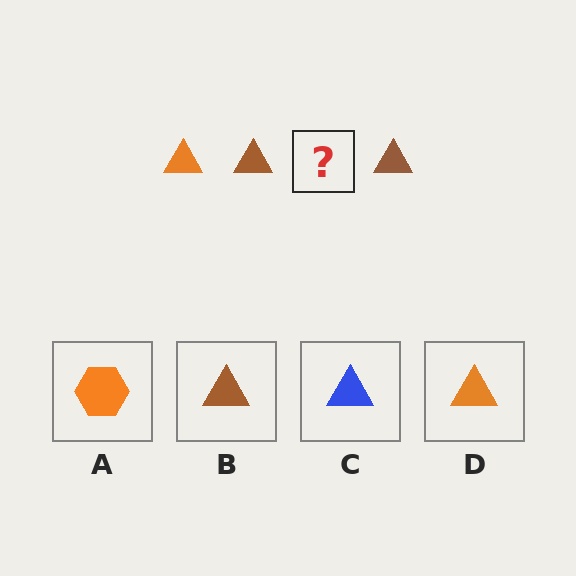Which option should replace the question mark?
Option D.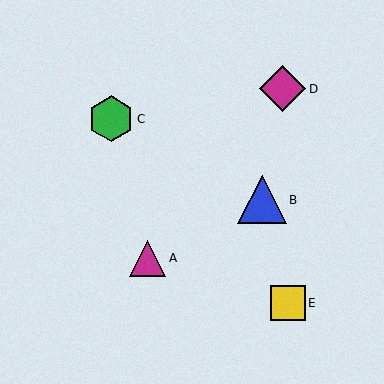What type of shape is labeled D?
Shape D is a magenta diamond.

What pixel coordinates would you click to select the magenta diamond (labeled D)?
Click at (282, 89) to select the magenta diamond D.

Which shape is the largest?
The blue triangle (labeled B) is the largest.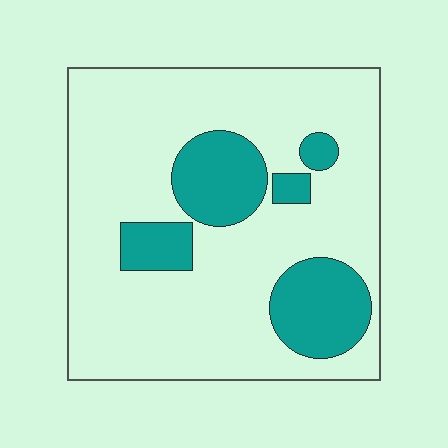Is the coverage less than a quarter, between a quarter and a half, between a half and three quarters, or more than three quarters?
Less than a quarter.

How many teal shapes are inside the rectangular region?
5.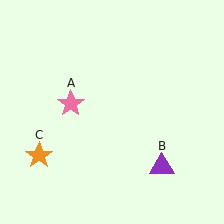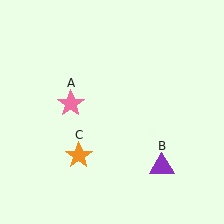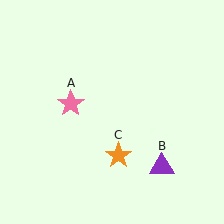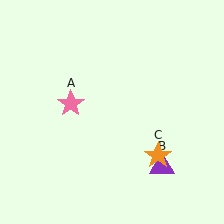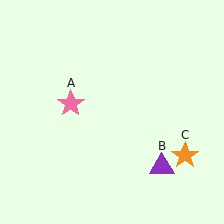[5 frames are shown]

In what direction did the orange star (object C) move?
The orange star (object C) moved right.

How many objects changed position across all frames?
1 object changed position: orange star (object C).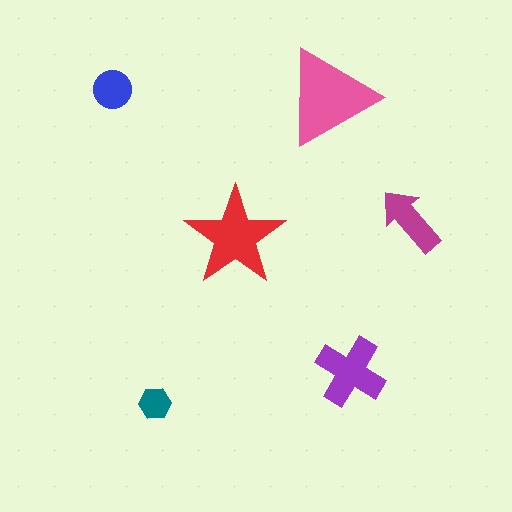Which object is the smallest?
The teal hexagon.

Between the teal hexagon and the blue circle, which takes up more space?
The blue circle.